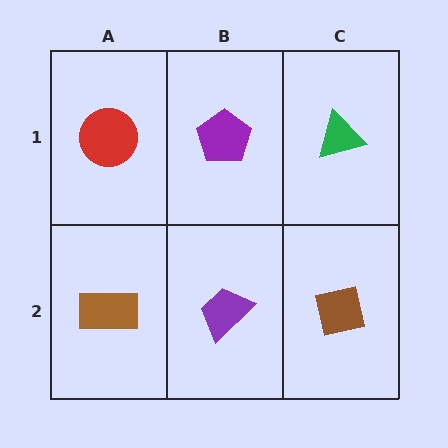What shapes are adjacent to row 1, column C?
A brown square (row 2, column C), a purple pentagon (row 1, column B).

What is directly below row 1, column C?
A brown square.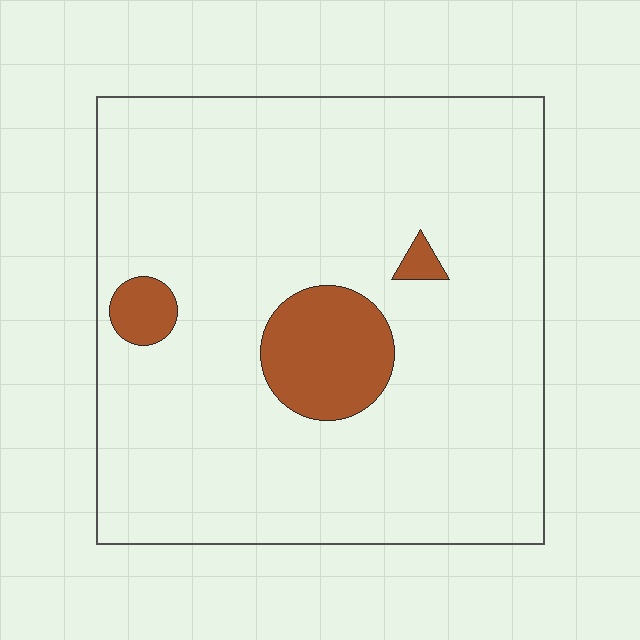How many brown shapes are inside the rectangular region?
3.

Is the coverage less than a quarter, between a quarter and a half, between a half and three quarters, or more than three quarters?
Less than a quarter.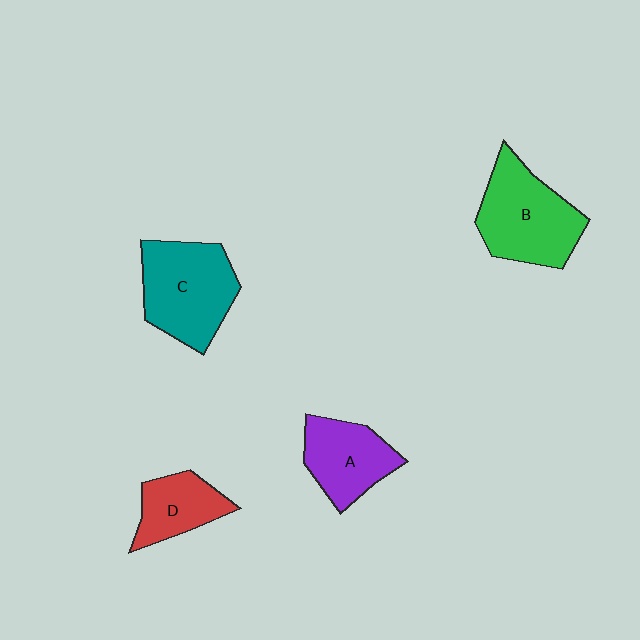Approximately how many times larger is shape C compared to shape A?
Approximately 1.4 times.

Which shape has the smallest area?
Shape D (red).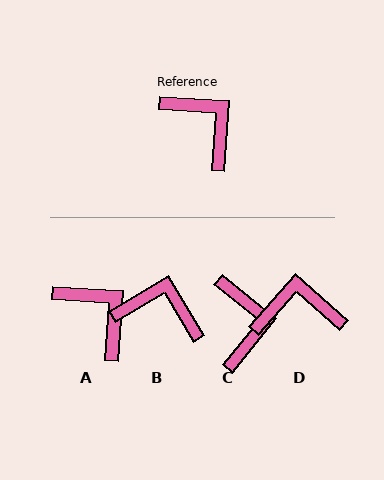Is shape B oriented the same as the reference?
No, it is off by about 35 degrees.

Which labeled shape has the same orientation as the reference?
A.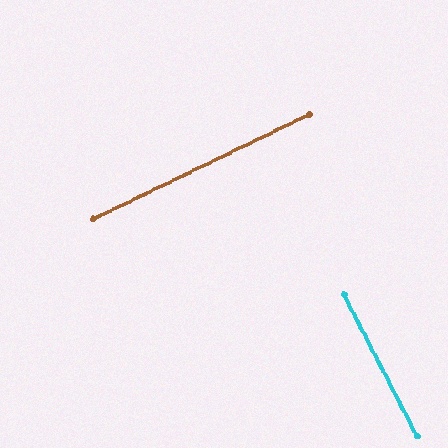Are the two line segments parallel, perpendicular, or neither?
Perpendicular — they meet at approximately 89°.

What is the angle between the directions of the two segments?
Approximately 89 degrees.